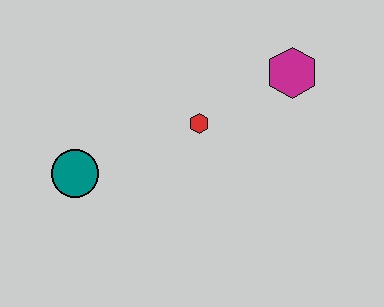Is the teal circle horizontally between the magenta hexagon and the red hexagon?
No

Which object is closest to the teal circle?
The red hexagon is closest to the teal circle.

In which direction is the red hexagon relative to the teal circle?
The red hexagon is to the right of the teal circle.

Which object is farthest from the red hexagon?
The teal circle is farthest from the red hexagon.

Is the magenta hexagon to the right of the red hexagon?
Yes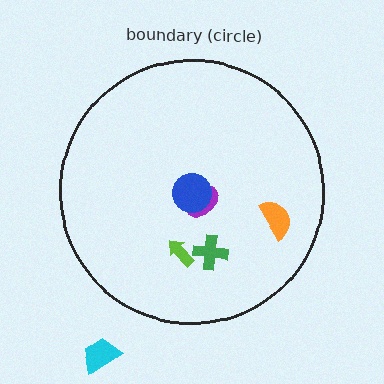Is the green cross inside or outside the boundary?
Inside.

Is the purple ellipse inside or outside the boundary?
Inside.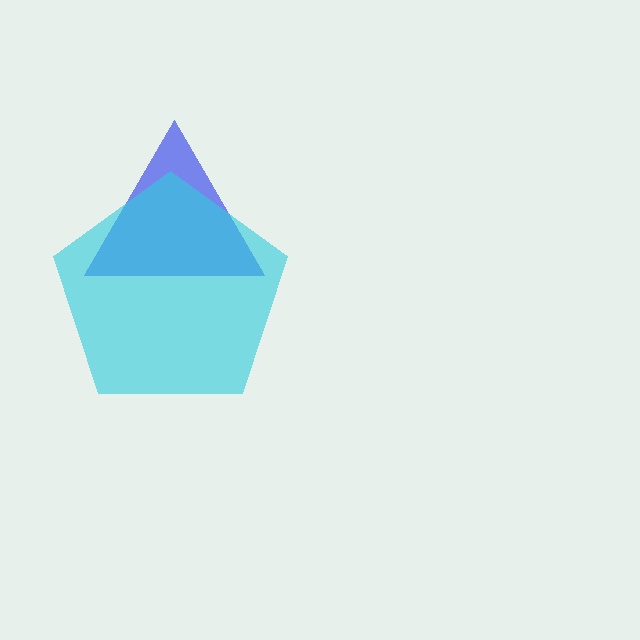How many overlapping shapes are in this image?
There are 2 overlapping shapes in the image.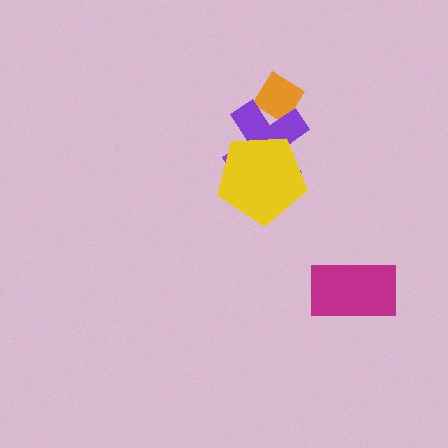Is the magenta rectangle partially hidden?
No, no other shape covers it.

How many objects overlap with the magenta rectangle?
0 objects overlap with the magenta rectangle.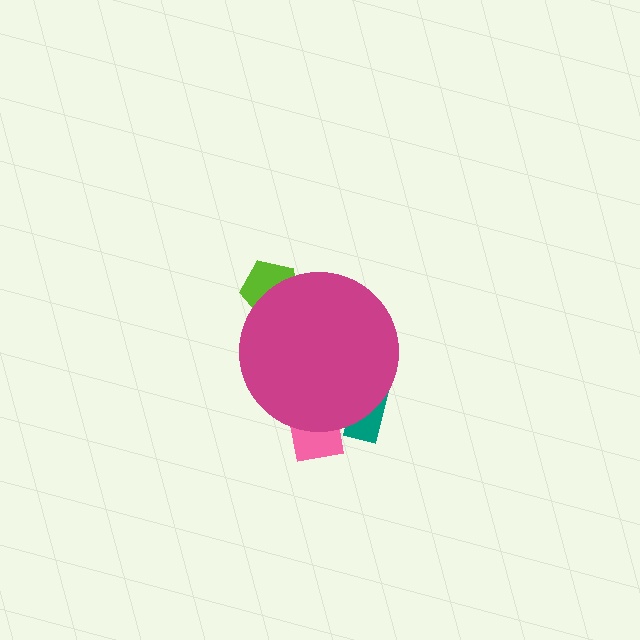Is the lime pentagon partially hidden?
Yes, the lime pentagon is partially hidden behind the magenta circle.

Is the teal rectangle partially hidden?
Yes, the teal rectangle is partially hidden behind the magenta circle.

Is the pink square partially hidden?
Yes, the pink square is partially hidden behind the magenta circle.